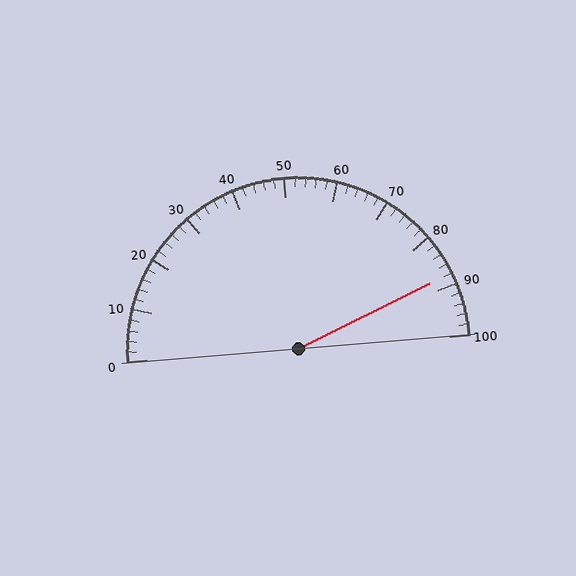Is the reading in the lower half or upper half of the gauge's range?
The reading is in the upper half of the range (0 to 100).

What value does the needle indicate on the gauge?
The needle indicates approximately 88.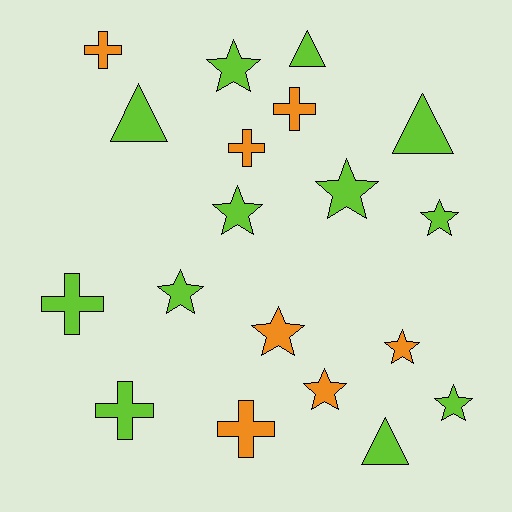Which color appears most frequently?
Lime, with 12 objects.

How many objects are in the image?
There are 19 objects.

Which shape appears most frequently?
Star, with 9 objects.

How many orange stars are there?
There are 3 orange stars.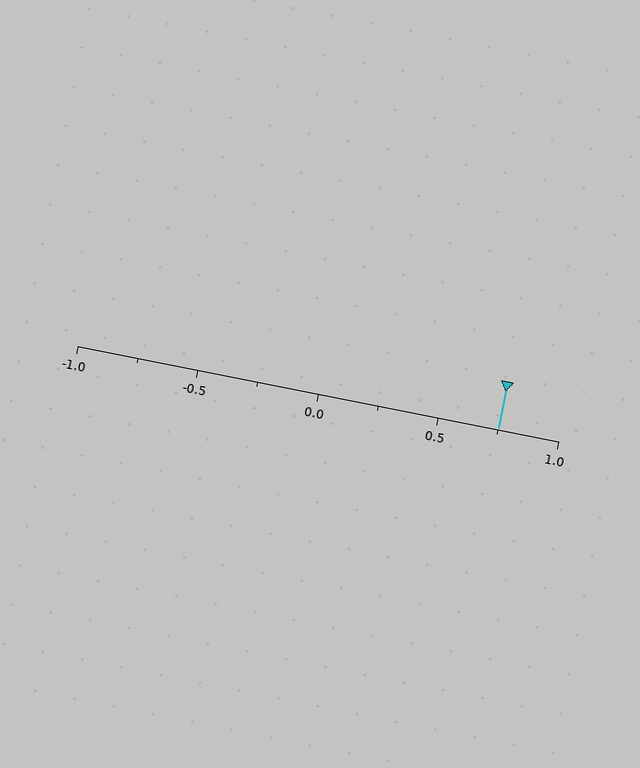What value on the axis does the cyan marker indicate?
The marker indicates approximately 0.75.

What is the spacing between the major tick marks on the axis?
The major ticks are spaced 0.5 apart.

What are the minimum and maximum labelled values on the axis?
The axis runs from -1.0 to 1.0.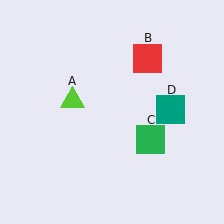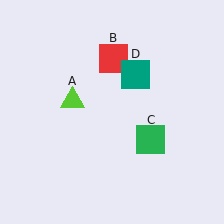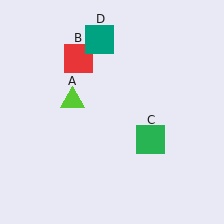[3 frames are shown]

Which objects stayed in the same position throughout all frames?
Lime triangle (object A) and green square (object C) remained stationary.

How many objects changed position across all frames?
2 objects changed position: red square (object B), teal square (object D).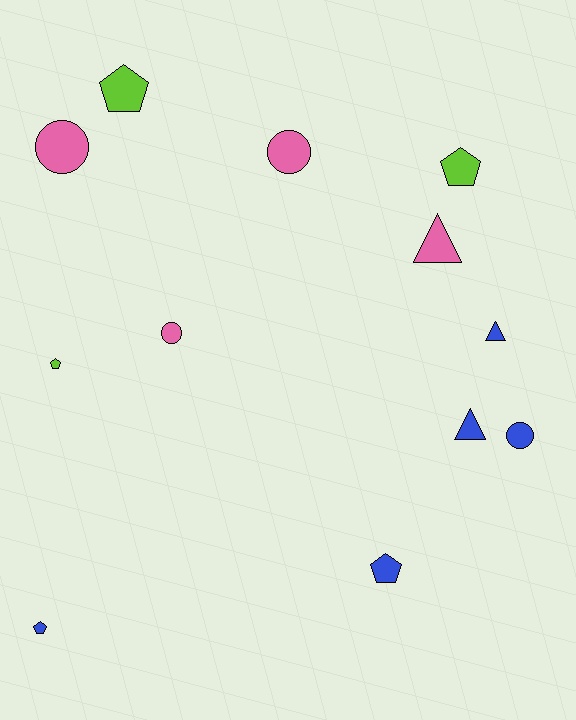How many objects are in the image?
There are 12 objects.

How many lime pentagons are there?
There are 3 lime pentagons.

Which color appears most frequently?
Blue, with 5 objects.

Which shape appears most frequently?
Pentagon, with 5 objects.